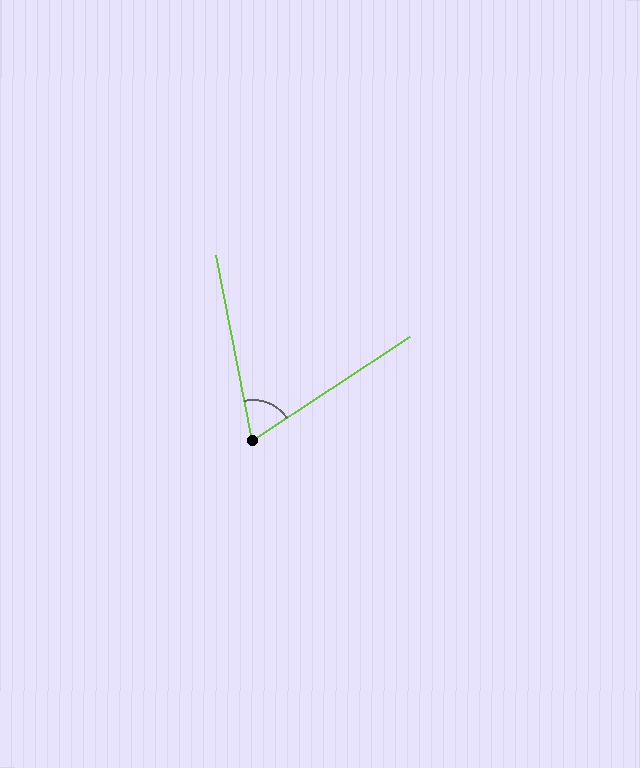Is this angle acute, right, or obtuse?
It is acute.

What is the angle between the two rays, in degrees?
Approximately 68 degrees.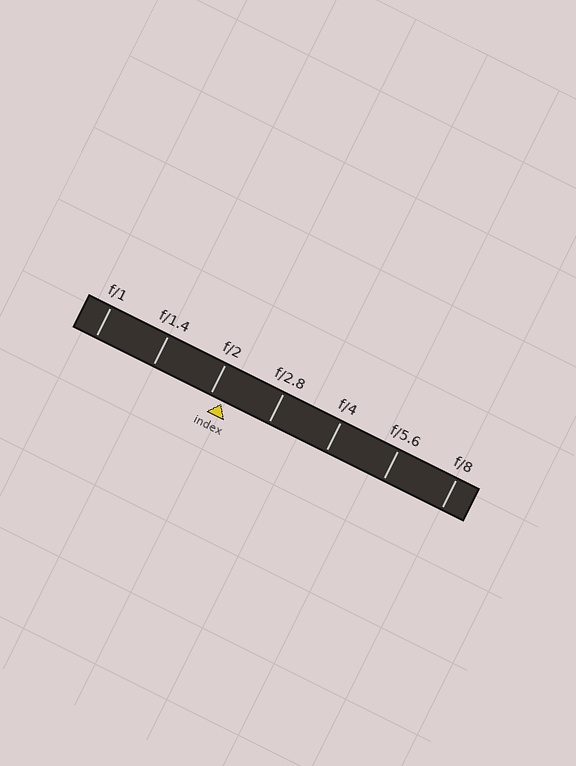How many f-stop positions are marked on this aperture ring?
There are 7 f-stop positions marked.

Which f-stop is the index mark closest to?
The index mark is closest to f/2.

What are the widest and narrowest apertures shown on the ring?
The widest aperture shown is f/1 and the narrowest is f/8.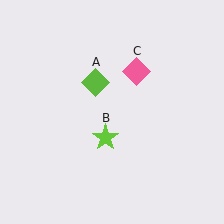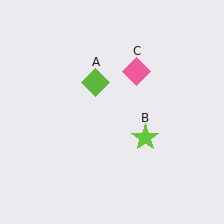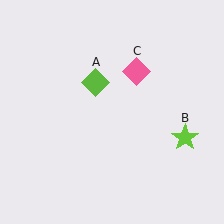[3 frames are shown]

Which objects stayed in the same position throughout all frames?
Lime diamond (object A) and pink diamond (object C) remained stationary.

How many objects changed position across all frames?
1 object changed position: lime star (object B).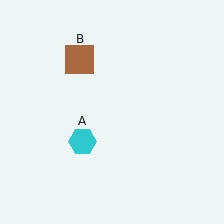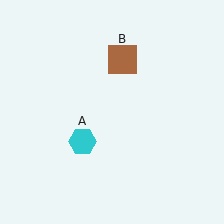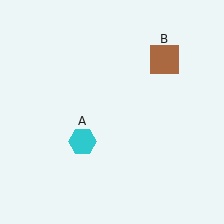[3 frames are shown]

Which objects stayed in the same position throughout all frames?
Cyan hexagon (object A) remained stationary.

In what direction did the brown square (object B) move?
The brown square (object B) moved right.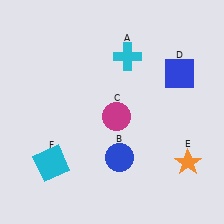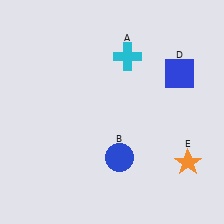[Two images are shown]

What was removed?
The cyan square (F), the magenta circle (C) were removed in Image 2.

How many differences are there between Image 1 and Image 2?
There are 2 differences between the two images.